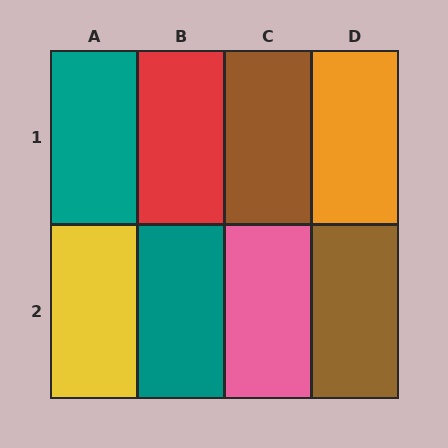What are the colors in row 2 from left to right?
Yellow, teal, pink, brown.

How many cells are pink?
1 cell is pink.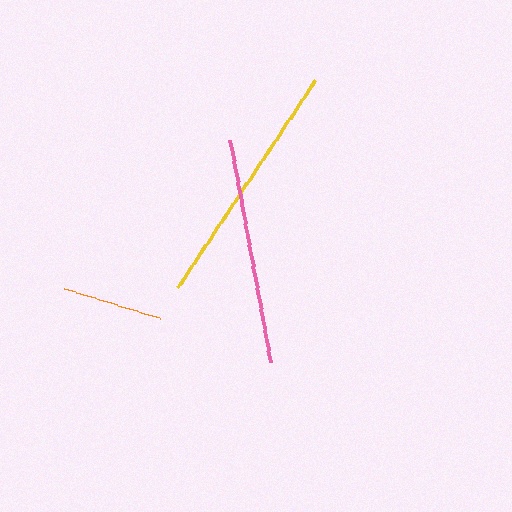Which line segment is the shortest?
The orange line is the shortest at approximately 100 pixels.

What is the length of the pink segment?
The pink segment is approximately 226 pixels long.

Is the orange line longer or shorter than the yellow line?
The yellow line is longer than the orange line.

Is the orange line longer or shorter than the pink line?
The pink line is longer than the orange line.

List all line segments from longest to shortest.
From longest to shortest: yellow, pink, orange.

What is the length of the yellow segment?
The yellow segment is approximately 249 pixels long.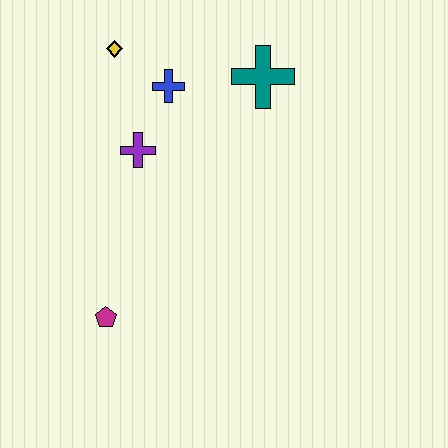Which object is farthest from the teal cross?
The magenta pentagon is farthest from the teal cross.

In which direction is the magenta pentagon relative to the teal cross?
The magenta pentagon is below the teal cross.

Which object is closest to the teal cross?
The blue cross is closest to the teal cross.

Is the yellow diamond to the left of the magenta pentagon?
No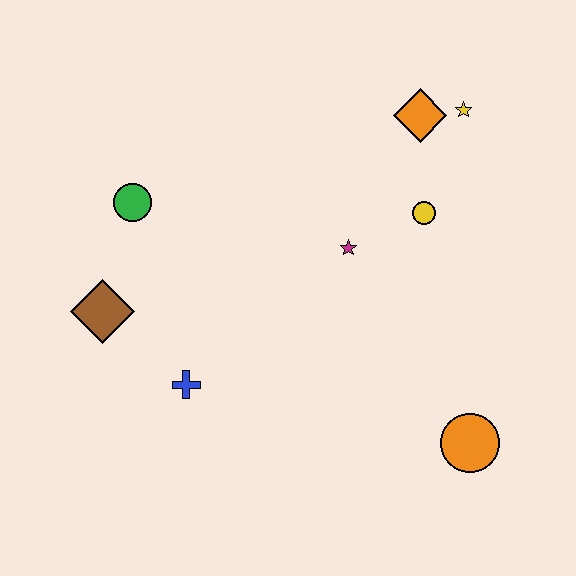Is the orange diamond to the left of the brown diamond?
No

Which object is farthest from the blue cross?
The yellow star is farthest from the blue cross.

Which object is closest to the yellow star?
The orange diamond is closest to the yellow star.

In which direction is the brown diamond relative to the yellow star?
The brown diamond is to the left of the yellow star.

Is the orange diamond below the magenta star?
No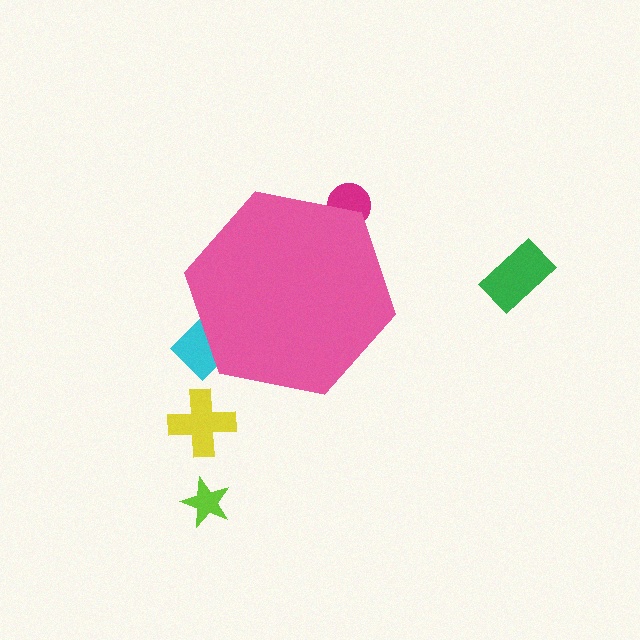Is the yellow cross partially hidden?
No, the yellow cross is fully visible.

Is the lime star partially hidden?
No, the lime star is fully visible.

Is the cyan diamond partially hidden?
Yes, the cyan diamond is partially hidden behind the pink hexagon.